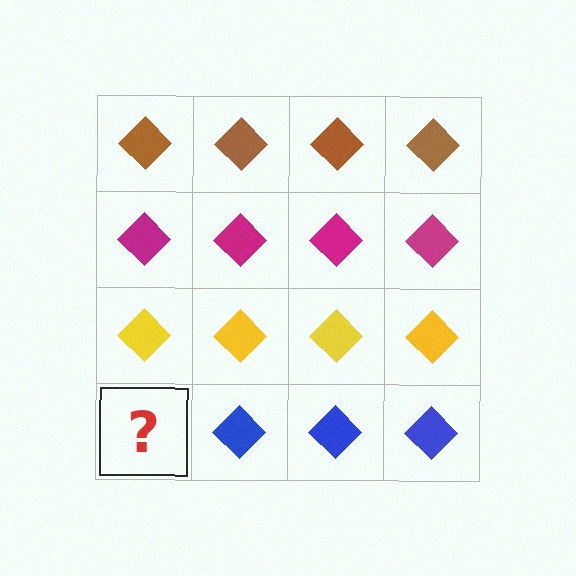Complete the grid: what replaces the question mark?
The question mark should be replaced with a blue diamond.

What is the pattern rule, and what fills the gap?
The rule is that each row has a consistent color. The gap should be filled with a blue diamond.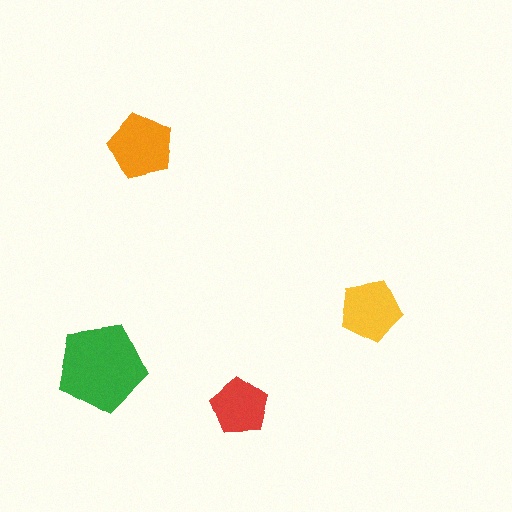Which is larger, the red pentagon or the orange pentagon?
The orange one.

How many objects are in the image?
There are 4 objects in the image.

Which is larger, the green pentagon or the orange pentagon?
The green one.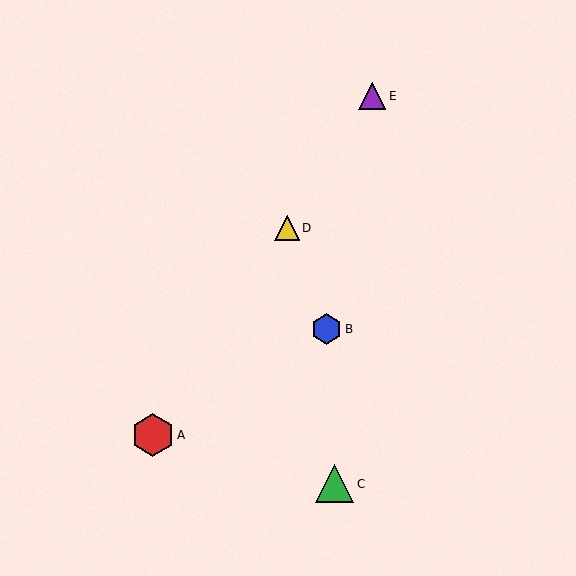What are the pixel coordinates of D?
Object D is at (287, 228).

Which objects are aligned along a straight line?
Objects A, D, E are aligned along a straight line.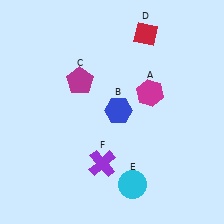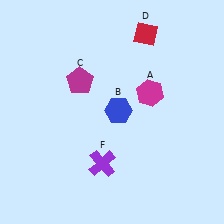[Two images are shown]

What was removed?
The cyan circle (E) was removed in Image 2.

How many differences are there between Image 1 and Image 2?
There is 1 difference between the two images.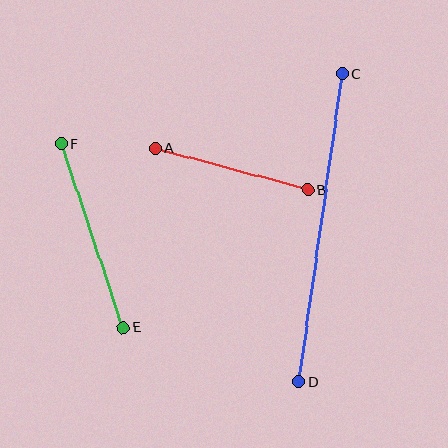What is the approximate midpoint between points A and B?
The midpoint is at approximately (231, 169) pixels.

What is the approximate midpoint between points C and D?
The midpoint is at approximately (321, 228) pixels.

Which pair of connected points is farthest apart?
Points C and D are farthest apart.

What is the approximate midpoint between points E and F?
The midpoint is at approximately (92, 236) pixels.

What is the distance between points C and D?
The distance is approximately 310 pixels.